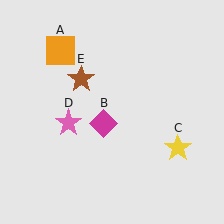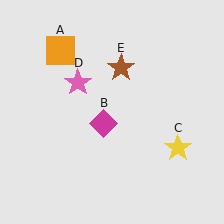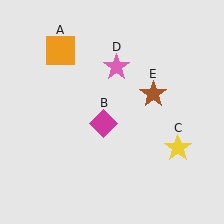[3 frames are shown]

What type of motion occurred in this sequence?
The pink star (object D), brown star (object E) rotated clockwise around the center of the scene.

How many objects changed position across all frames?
2 objects changed position: pink star (object D), brown star (object E).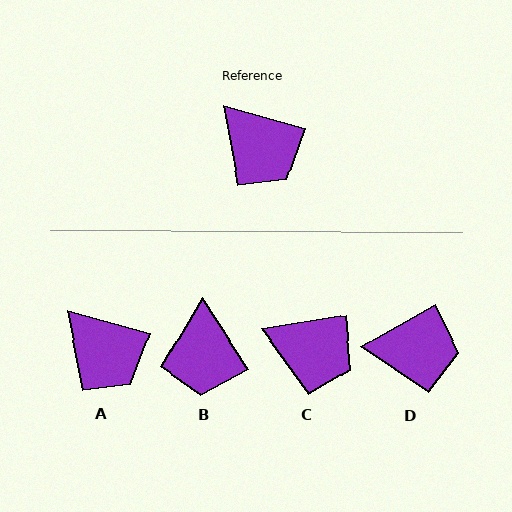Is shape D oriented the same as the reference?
No, it is off by about 45 degrees.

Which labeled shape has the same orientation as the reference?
A.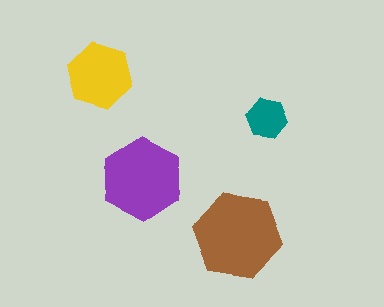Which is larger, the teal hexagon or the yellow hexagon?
The yellow one.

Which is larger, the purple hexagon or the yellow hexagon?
The purple one.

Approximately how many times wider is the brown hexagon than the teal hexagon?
About 2 times wider.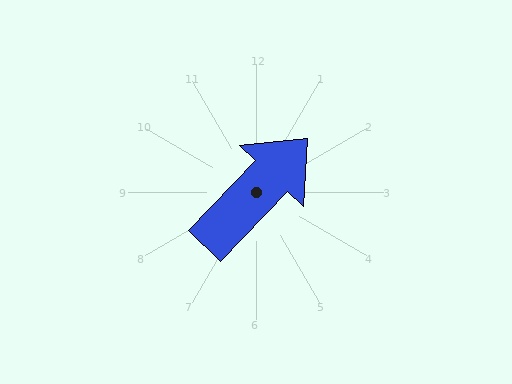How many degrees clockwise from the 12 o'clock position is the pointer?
Approximately 44 degrees.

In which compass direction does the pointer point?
Northeast.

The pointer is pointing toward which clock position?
Roughly 1 o'clock.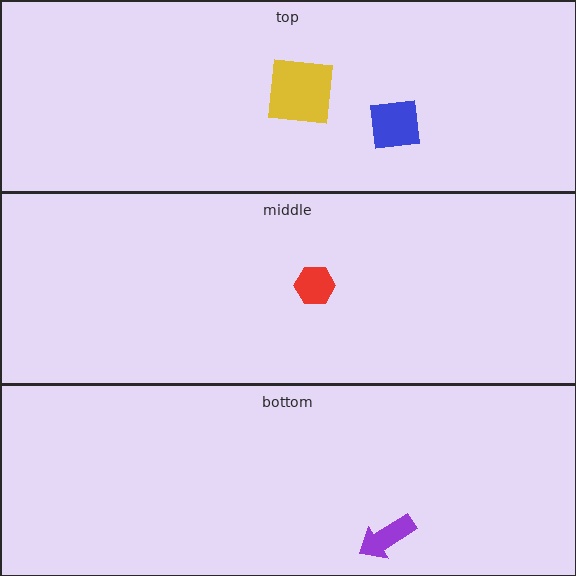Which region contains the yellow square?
The top region.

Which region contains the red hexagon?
The middle region.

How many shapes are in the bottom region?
1.